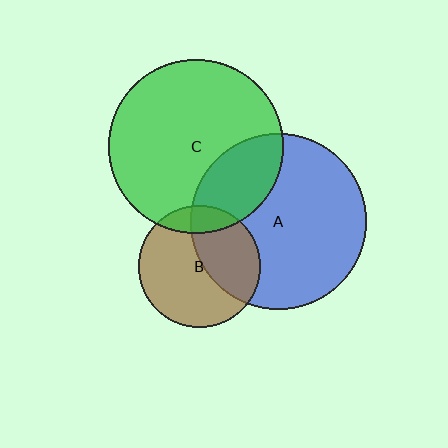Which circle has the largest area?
Circle A (blue).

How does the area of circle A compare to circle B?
Approximately 2.1 times.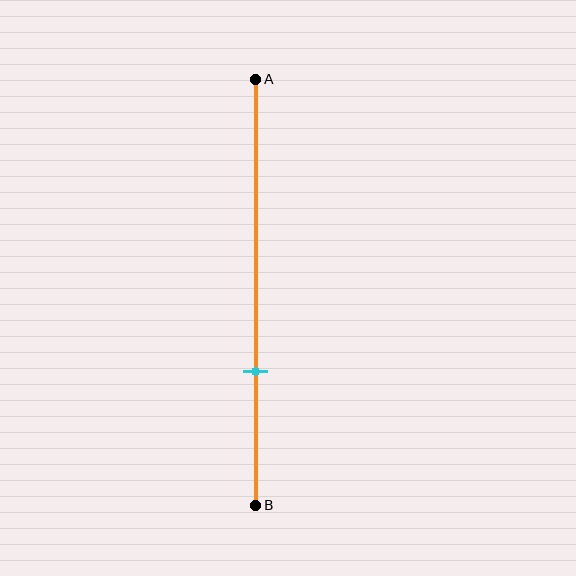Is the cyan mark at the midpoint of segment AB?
No, the mark is at about 70% from A, not at the 50% midpoint.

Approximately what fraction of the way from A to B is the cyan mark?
The cyan mark is approximately 70% of the way from A to B.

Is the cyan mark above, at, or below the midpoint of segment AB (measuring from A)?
The cyan mark is below the midpoint of segment AB.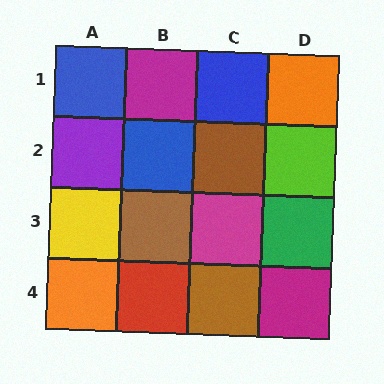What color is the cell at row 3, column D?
Green.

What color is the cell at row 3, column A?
Yellow.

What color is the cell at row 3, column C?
Magenta.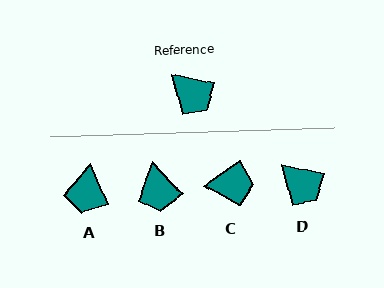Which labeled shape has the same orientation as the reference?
D.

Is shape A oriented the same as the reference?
No, it is off by about 55 degrees.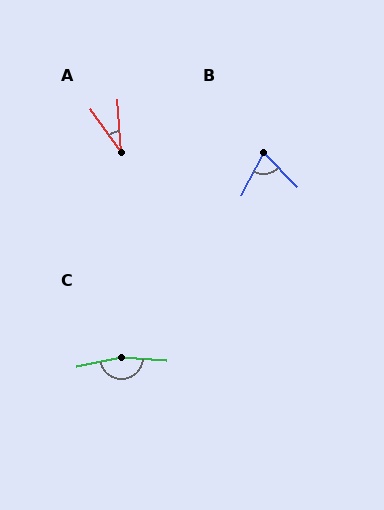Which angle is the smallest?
A, at approximately 32 degrees.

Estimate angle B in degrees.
Approximately 72 degrees.